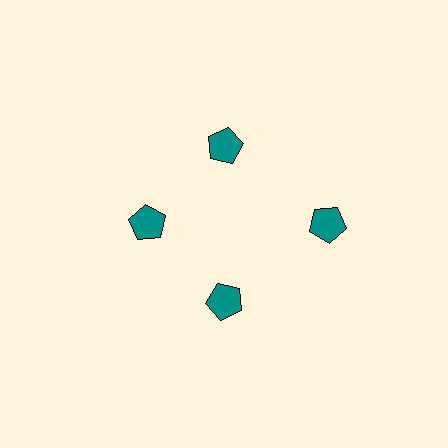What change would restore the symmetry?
The symmetry would be restored by moving it inward, back onto the ring so that all 4 pentagons sit at equal angles and equal distance from the center.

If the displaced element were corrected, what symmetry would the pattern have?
It would have 4-fold rotational symmetry — the pattern would map onto itself every 90 degrees.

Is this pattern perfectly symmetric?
No. The 4 teal pentagons are arranged in a ring, but one element near the 3 o'clock position is pushed outward from the center, breaking the 4-fold rotational symmetry.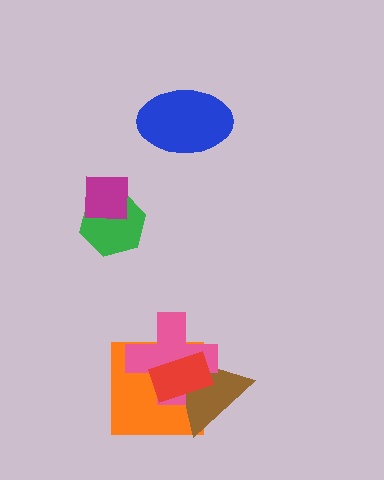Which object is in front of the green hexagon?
The magenta square is in front of the green hexagon.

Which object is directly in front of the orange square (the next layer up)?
The brown triangle is directly in front of the orange square.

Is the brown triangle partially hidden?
Yes, it is partially covered by another shape.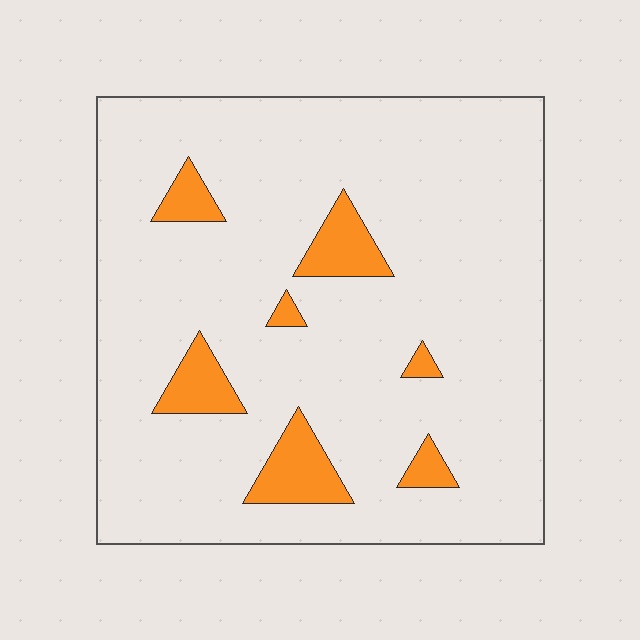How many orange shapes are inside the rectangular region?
7.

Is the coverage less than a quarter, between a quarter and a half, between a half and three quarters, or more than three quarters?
Less than a quarter.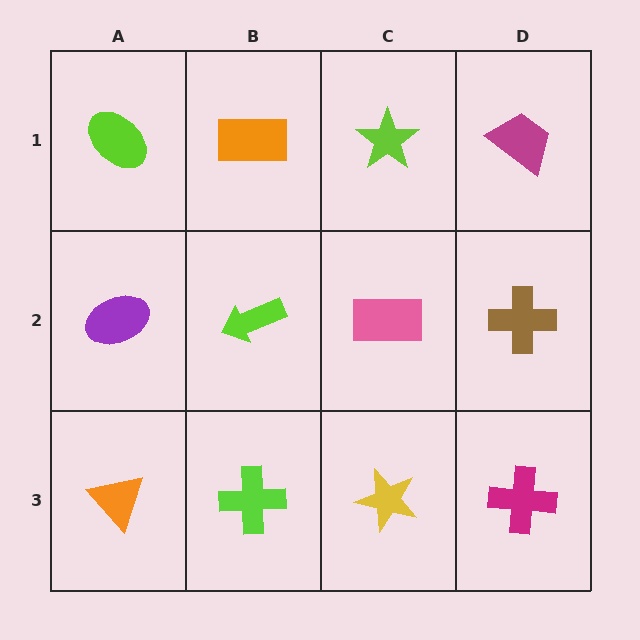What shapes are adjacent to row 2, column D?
A magenta trapezoid (row 1, column D), a magenta cross (row 3, column D), a pink rectangle (row 2, column C).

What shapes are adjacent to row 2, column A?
A lime ellipse (row 1, column A), an orange triangle (row 3, column A), a lime arrow (row 2, column B).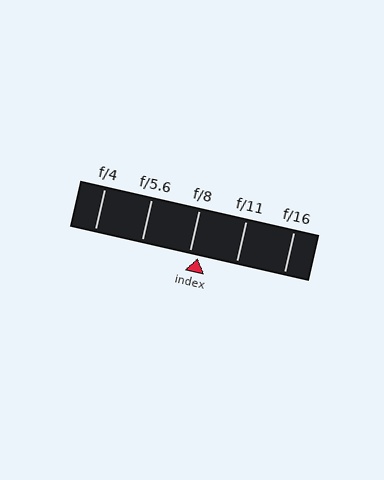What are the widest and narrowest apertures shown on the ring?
The widest aperture shown is f/4 and the narrowest is f/16.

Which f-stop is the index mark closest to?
The index mark is closest to f/8.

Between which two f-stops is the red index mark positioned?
The index mark is between f/8 and f/11.